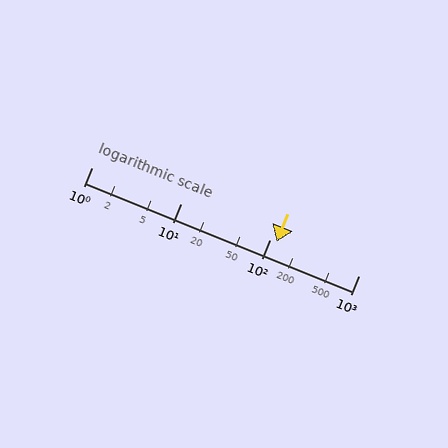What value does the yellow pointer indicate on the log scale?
The pointer indicates approximately 120.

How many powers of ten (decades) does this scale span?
The scale spans 3 decades, from 1 to 1000.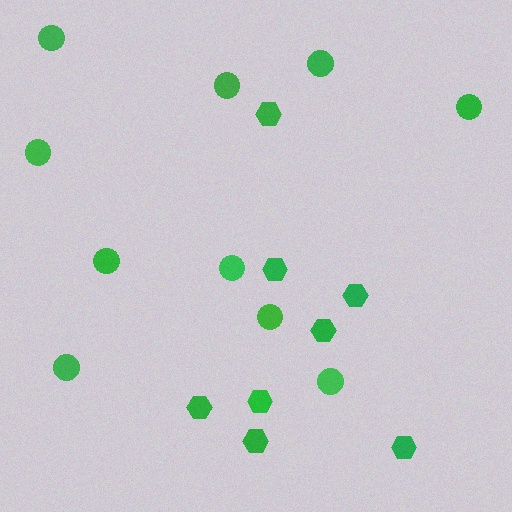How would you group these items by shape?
There are 2 groups: one group of hexagons (8) and one group of circles (10).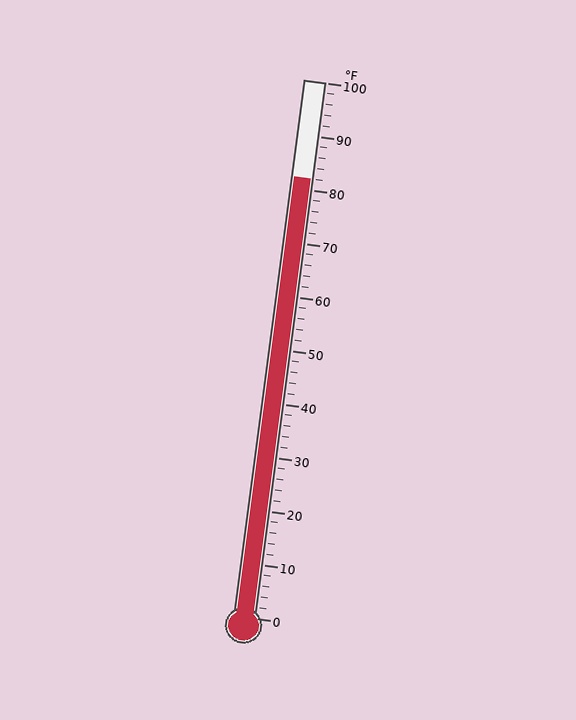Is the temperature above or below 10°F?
The temperature is above 10°F.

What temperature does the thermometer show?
The thermometer shows approximately 82°F.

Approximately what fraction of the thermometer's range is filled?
The thermometer is filled to approximately 80% of its range.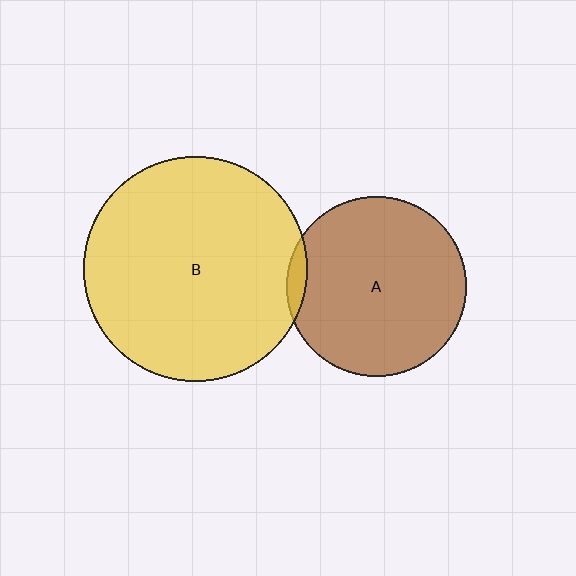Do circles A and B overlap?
Yes.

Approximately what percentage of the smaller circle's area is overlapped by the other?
Approximately 5%.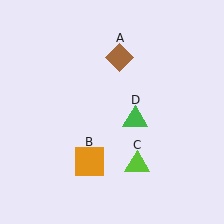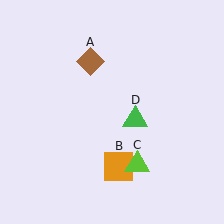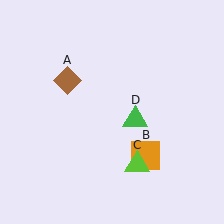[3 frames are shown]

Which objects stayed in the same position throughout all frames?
Lime triangle (object C) and green triangle (object D) remained stationary.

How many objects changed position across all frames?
2 objects changed position: brown diamond (object A), orange square (object B).